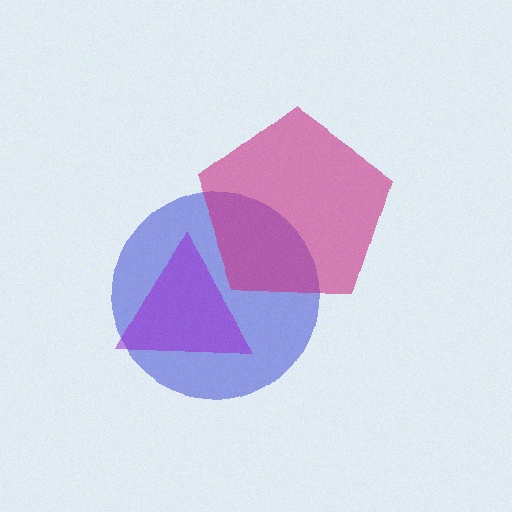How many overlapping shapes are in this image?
There are 3 overlapping shapes in the image.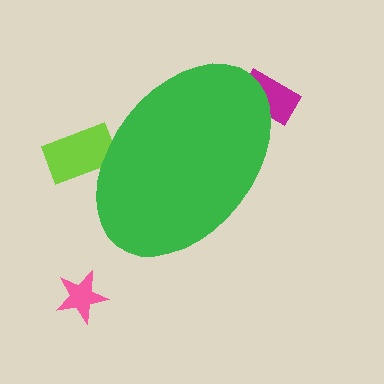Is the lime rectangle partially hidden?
Yes, the lime rectangle is partially hidden behind the green ellipse.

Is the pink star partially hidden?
No, the pink star is fully visible.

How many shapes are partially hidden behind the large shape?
2 shapes are partially hidden.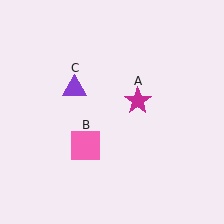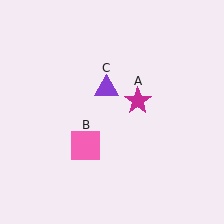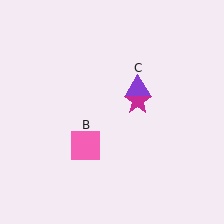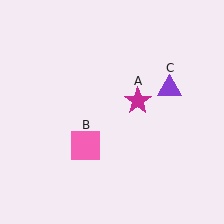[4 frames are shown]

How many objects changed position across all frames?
1 object changed position: purple triangle (object C).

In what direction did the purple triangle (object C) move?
The purple triangle (object C) moved right.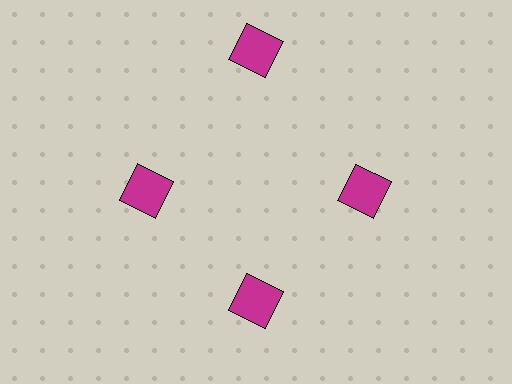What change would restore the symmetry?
The symmetry would be restored by moving it inward, back onto the ring so that all 4 squares sit at equal angles and equal distance from the center.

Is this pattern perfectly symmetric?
No. The 4 magenta squares are arranged in a ring, but one element near the 12 o'clock position is pushed outward from the center, breaking the 4-fold rotational symmetry.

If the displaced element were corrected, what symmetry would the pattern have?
It would have 4-fold rotational symmetry — the pattern would map onto itself every 90 degrees.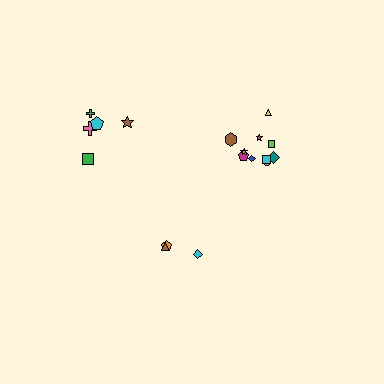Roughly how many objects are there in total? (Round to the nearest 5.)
Roughly 20 objects in total.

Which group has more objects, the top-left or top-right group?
The top-right group.